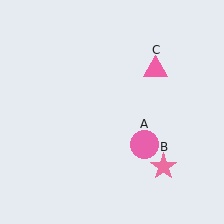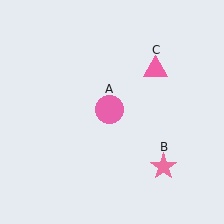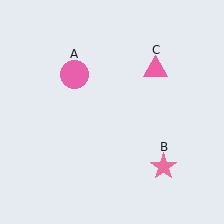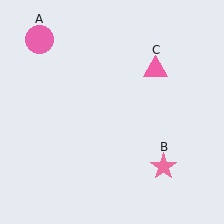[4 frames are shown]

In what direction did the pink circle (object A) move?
The pink circle (object A) moved up and to the left.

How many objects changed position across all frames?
1 object changed position: pink circle (object A).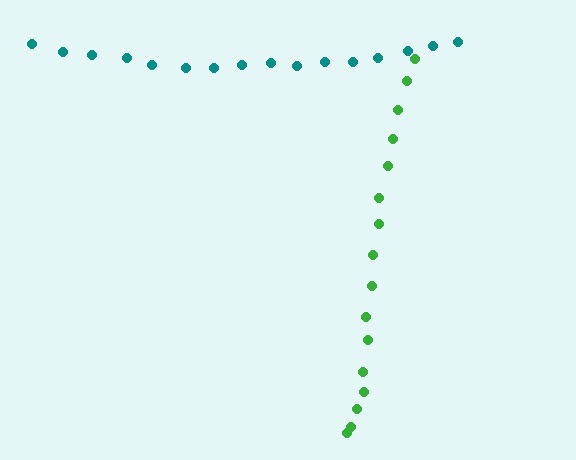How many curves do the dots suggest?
There are 2 distinct paths.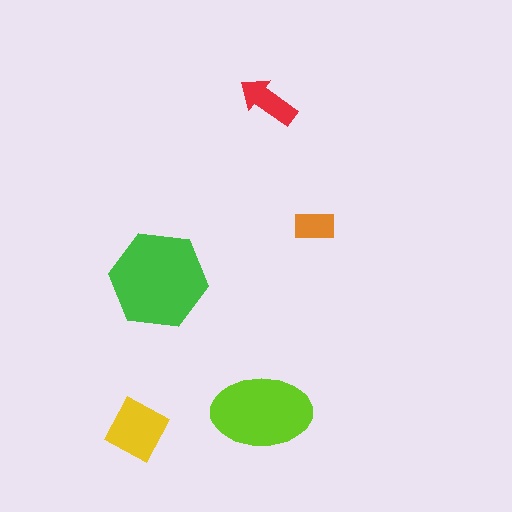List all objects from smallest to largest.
The orange rectangle, the red arrow, the yellow diamond, the lime ellipse, the green hexagon.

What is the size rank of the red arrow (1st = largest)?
4th.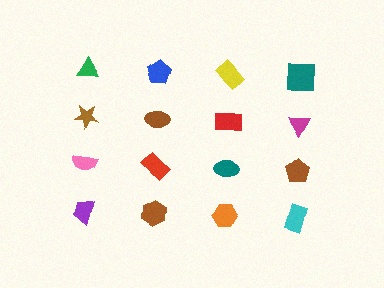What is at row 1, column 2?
A blue pentagon.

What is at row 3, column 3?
A teal ellipse.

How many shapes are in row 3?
4 shapes.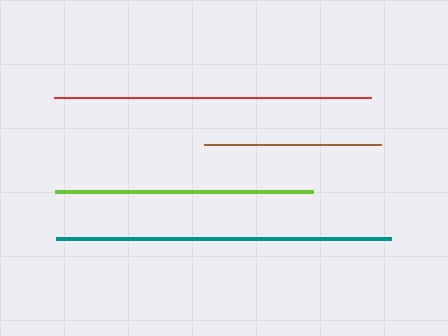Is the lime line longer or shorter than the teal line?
The teal line is longer than the lime line.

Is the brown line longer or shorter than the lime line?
The lime line is longer than the brown line.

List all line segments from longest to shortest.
From longest to shortest: teal, red, lime, brown.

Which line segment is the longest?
The teal line is the longest at approximately 336 pixels.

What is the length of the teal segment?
The teal segment is approximately 336 pixels long.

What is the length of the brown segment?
The brown segment is approximately 177 pixels long.